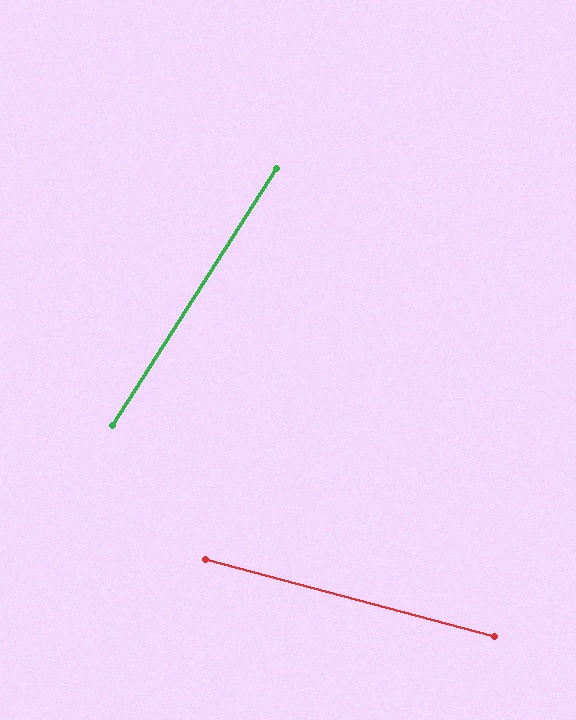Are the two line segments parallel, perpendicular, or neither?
Neither parallel nor perpendicular — they differ by about 72°.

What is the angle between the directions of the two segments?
Approximately 72 degrees.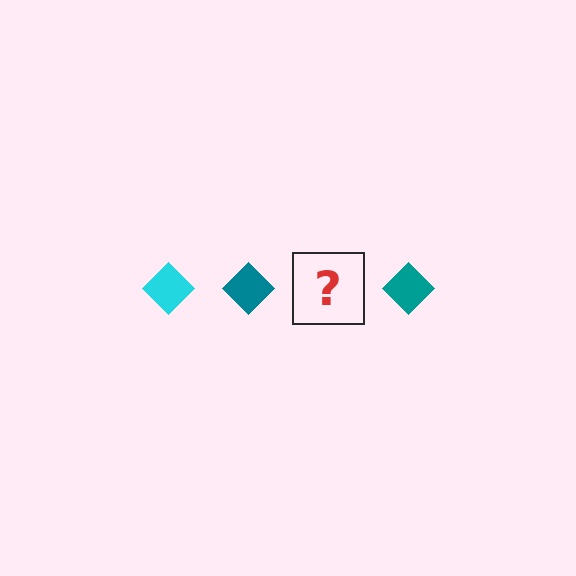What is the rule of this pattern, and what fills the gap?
The rule is that the pattern cycles through cyan, teal diamonds. The gap should be filled with a cyan diamond.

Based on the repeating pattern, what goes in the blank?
The blank should be a cyan diamond.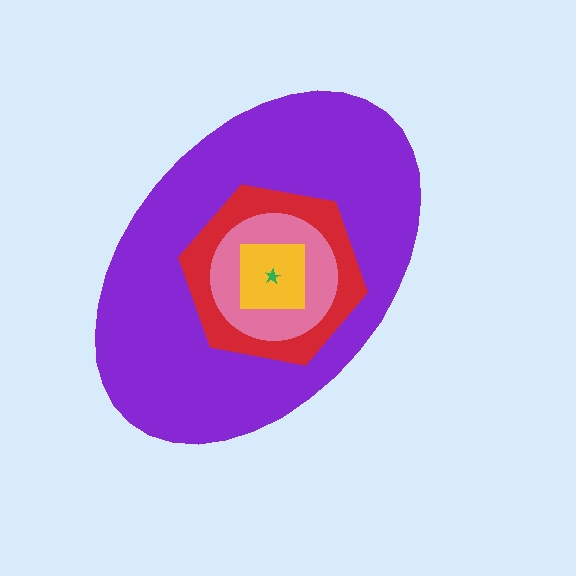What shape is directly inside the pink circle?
The yellow square.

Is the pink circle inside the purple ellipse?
Yes.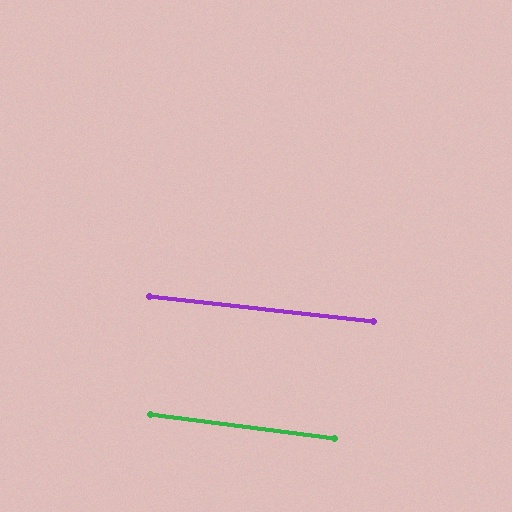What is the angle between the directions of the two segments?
Approximately 1 degree.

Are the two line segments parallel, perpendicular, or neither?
Parallel — their directions differ by only 1.4°.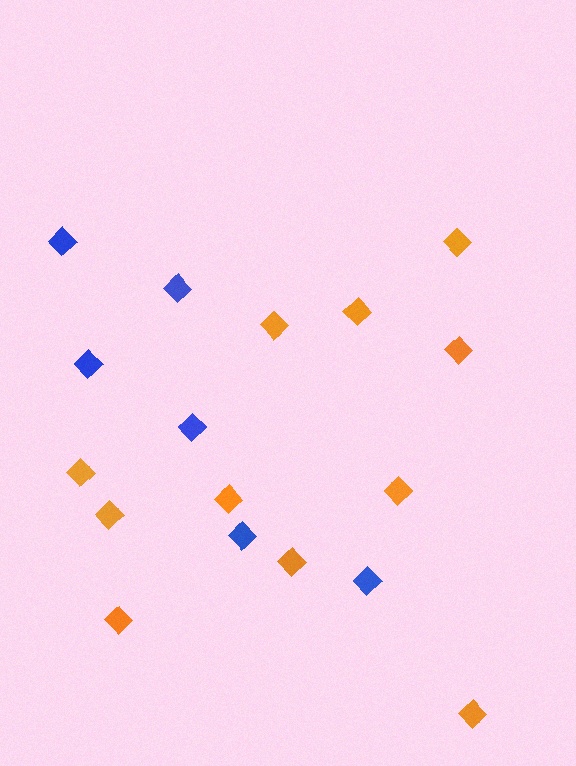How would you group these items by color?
There are 2 groups: one group of orange diamonds (11) and one group of blue diamonds (6).